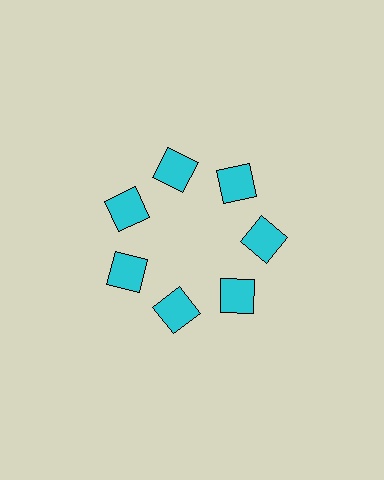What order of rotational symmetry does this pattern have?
This pattern has 7-fold rotational symmetry.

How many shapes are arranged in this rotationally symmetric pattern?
There are 7 shapes, arranged in 7 groups of 1.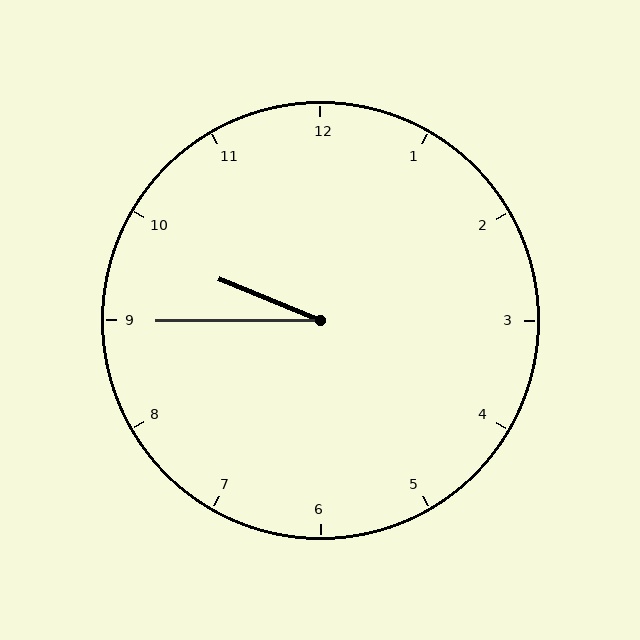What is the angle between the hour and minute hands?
Approximately 22 degrees.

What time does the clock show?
9:45.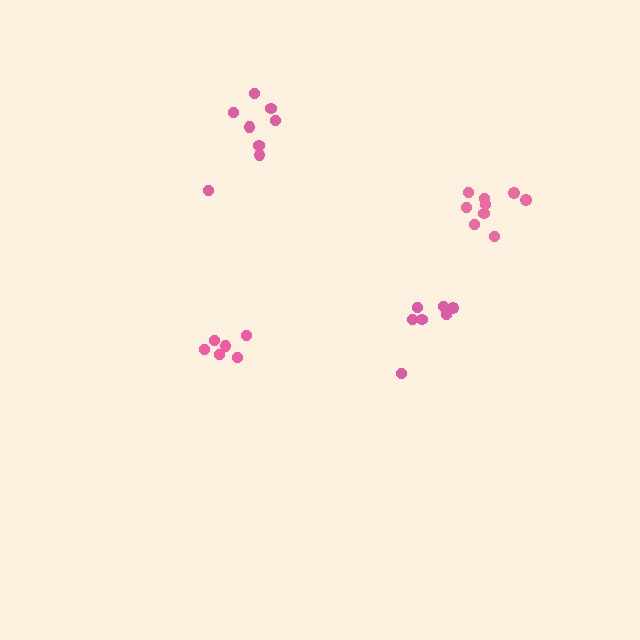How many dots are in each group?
Group 1: 6 dots, Group 2: 8 dots, Group 3: 7 dots, Group 4: 9 dots (30 total).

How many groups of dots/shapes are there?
There are 4 groups.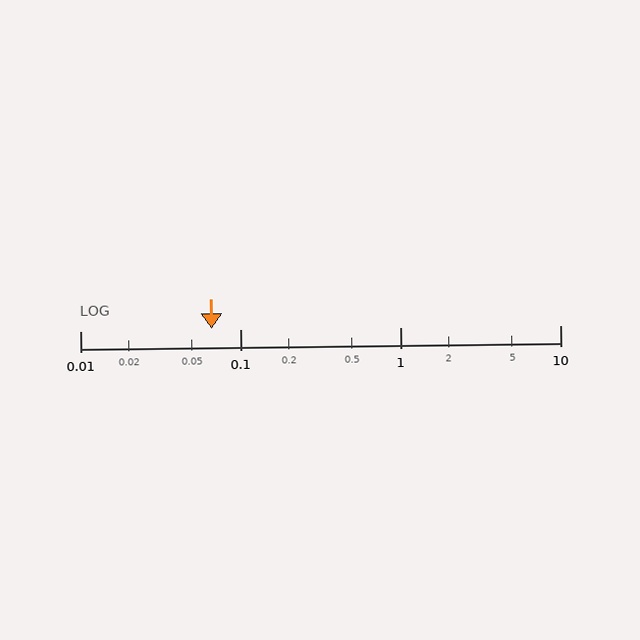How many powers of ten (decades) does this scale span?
The scale spans 3 decades, from 0.01 to 10.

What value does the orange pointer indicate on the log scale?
The pointer indicates approximately 0.066.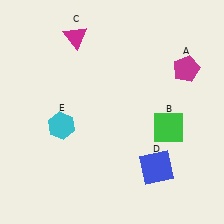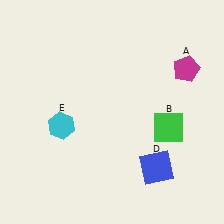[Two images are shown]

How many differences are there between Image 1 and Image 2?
There is 1 difference between the two images.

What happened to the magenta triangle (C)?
The magenta triangle (C) was removed in Image 2. It was in the top-left area of Image 1.